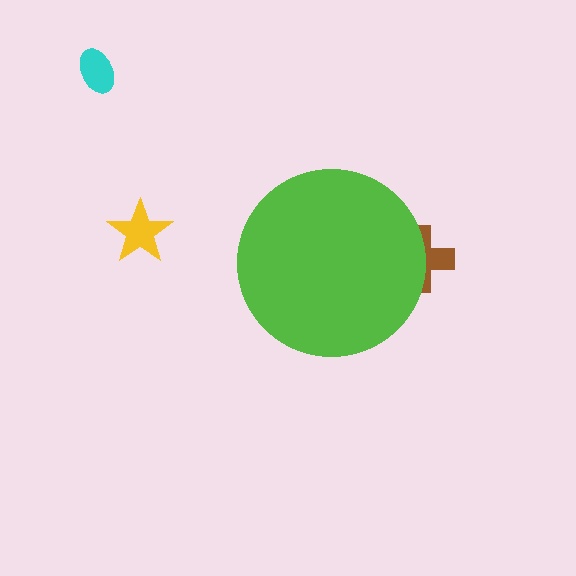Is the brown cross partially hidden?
Yes, the brown cross is partially hidden behind the lime circle.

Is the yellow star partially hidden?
No, the yellow star is fully visible.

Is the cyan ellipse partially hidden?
No, the cyan ellipse is fully visible.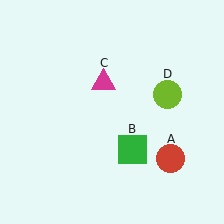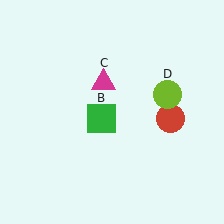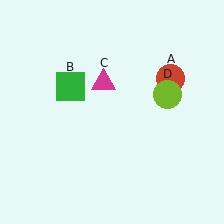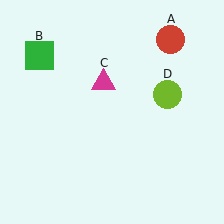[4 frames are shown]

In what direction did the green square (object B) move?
The green square (object B) moved up and to the left.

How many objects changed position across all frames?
2 objects changed position: red circle (object A), green square (object B).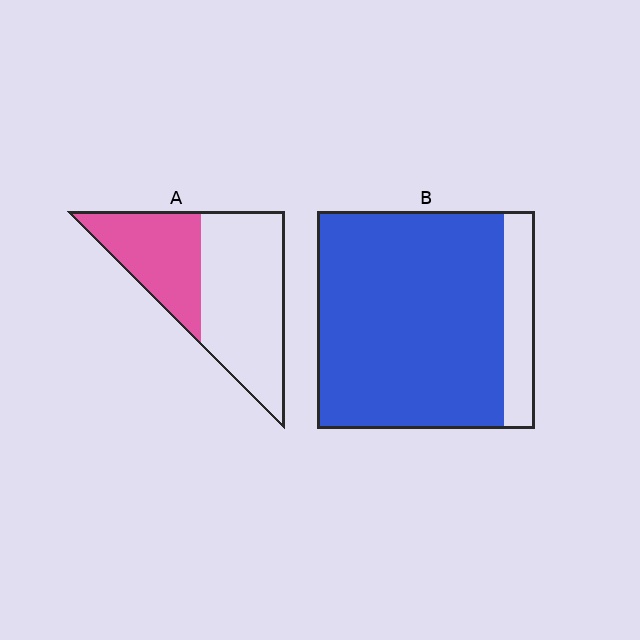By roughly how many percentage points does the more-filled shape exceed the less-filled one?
By roughly 50 percentage points (B over A).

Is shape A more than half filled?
No.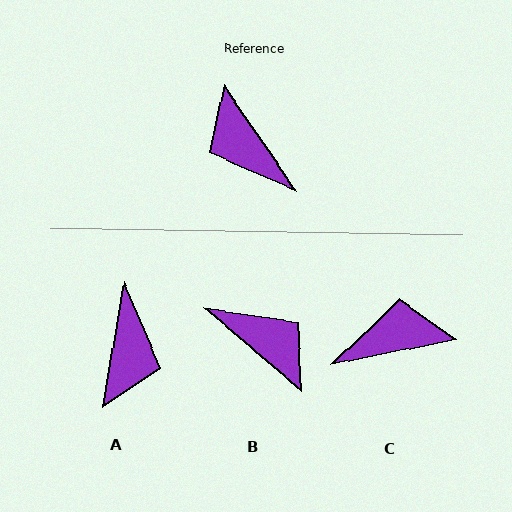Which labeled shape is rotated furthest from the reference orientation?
B, about 165 degrees away.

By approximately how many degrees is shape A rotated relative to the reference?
Approximately 136 degrees counter-clockwise.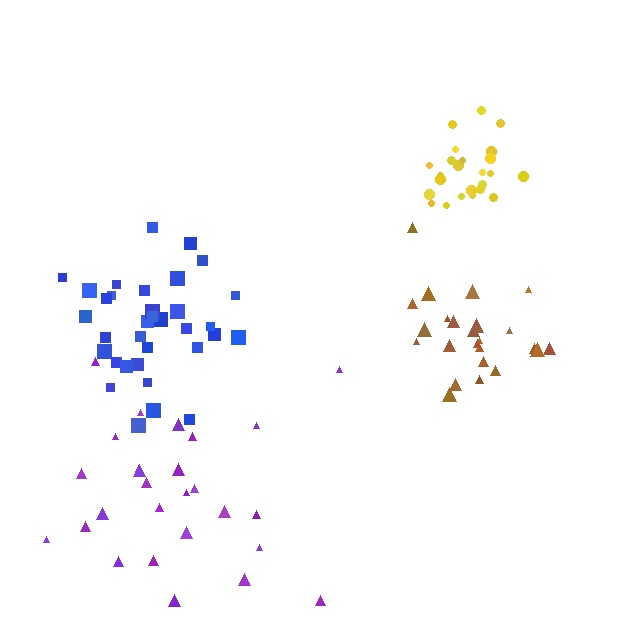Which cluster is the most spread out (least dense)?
Purple.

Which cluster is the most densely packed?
Yellow.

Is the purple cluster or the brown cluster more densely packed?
Brown.